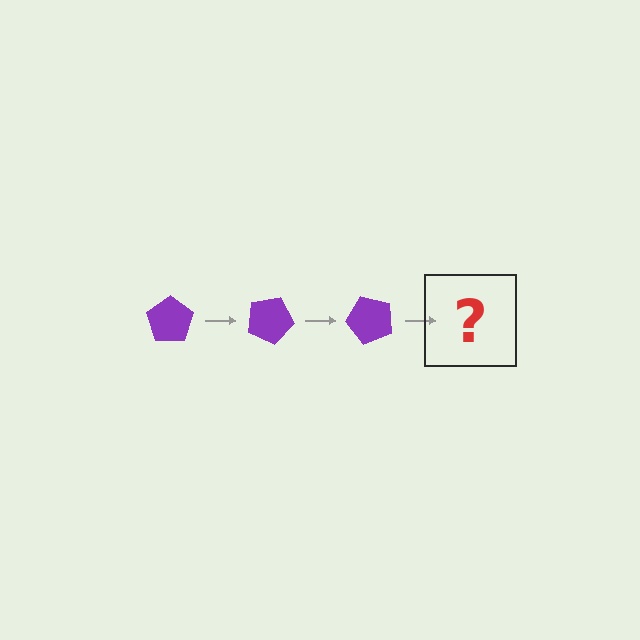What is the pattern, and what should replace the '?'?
The pattern is that the pentagon rotates 25 degrees each step. The '?' should be a purple pentagon rotated 75 degrees.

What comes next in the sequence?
The next element should be a purple pentagon rotated 75 degrees.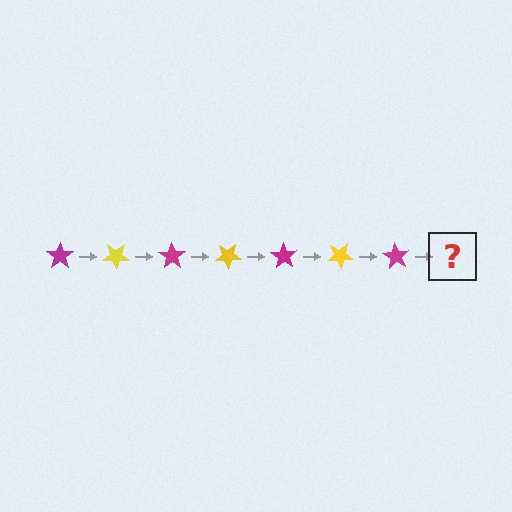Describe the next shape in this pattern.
It should be a yellow star, rotated 245 degrees from the start.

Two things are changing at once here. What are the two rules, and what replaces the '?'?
The two rules are that it rotates 35 degrees each step and the color cycles through magenta and yellow. The '?' should be a yellow star, rotated 245 degrees from the start.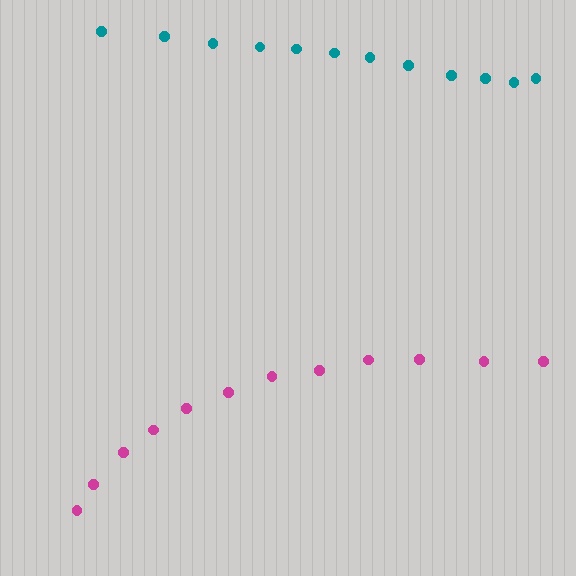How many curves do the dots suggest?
There are 2 distinct paths.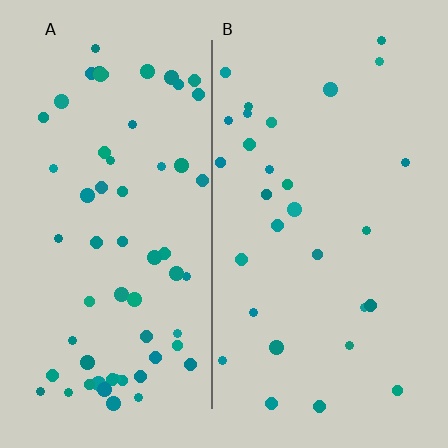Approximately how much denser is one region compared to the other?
Approximately 2.1× — region A over region B.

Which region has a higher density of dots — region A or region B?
A (the left).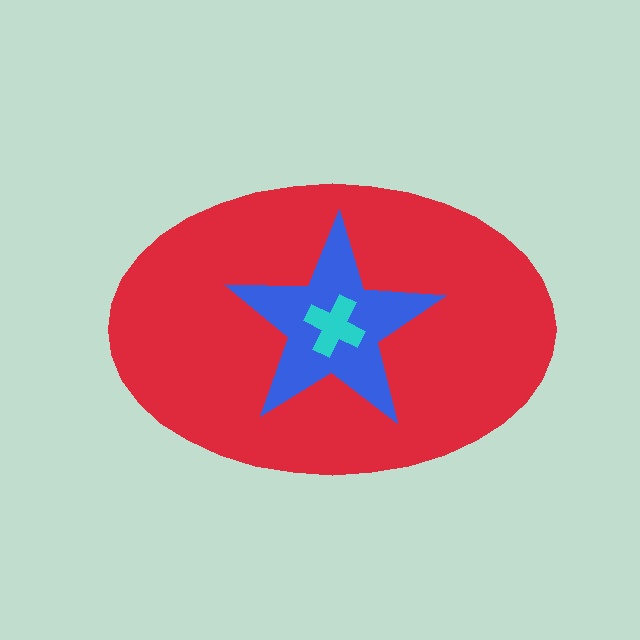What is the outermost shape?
The red ellipse.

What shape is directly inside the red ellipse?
The blue star.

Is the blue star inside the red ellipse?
Yes.